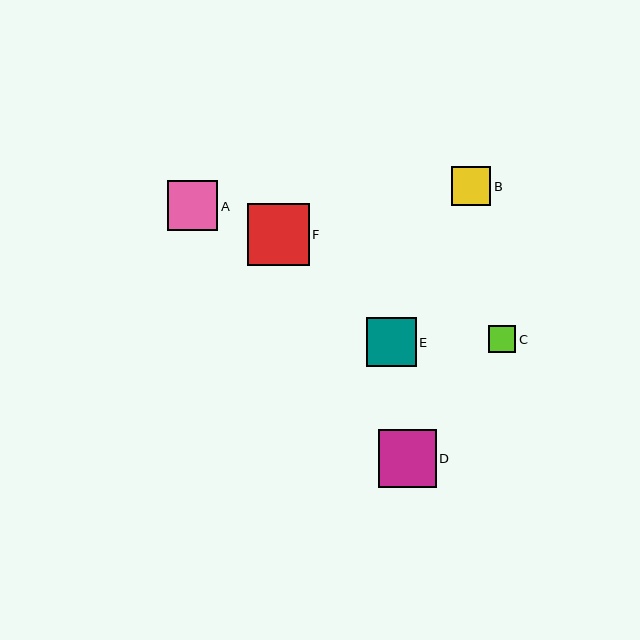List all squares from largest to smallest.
From largest to smallest: F, D, A, E, B, C.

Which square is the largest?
Square F is the largest with a size of approximately 62 pixels.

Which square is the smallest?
Square C is the smallest with a size of approximately 27 pixels.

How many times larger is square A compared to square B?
Square A is approximately 1.3 times the size of square B.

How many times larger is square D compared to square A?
Square D is approximately 1.2 times the size of square A.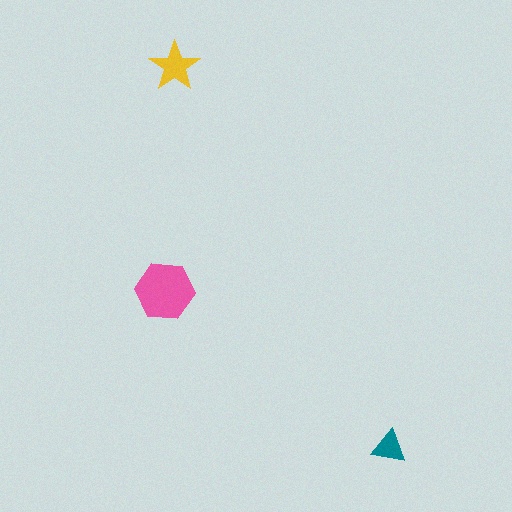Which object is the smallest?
The teal triangle.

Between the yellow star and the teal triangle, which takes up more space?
The yellow star.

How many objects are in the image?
There are 3 objects in the image.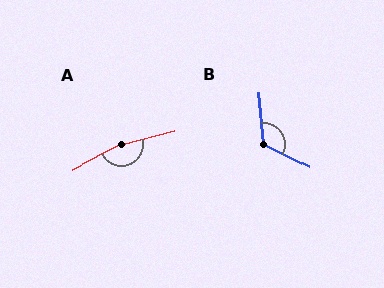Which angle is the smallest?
B, at approximately 122 degrees.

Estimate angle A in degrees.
Approximately 166 degrees.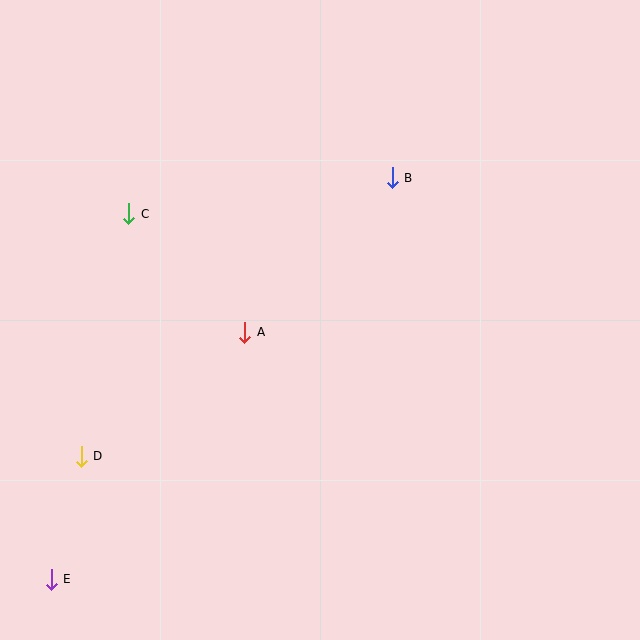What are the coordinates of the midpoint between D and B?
The midpoint between D and B is at (237, 317).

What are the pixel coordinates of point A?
Point A is at (245, 332).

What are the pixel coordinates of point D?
Point D is at (81, 456).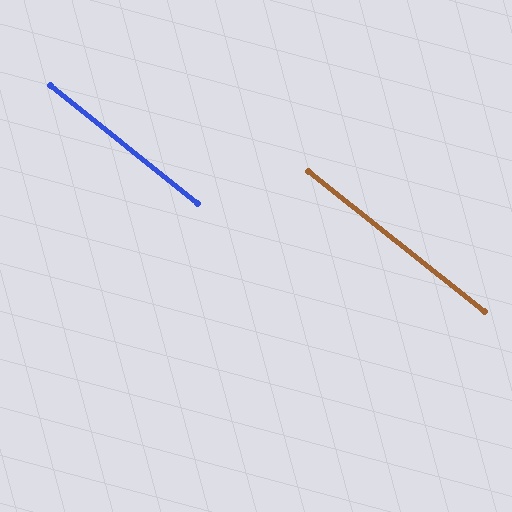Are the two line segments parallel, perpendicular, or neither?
Parallel — their directions differ by only 0.3°.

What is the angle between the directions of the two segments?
Approximately 0 degrees.